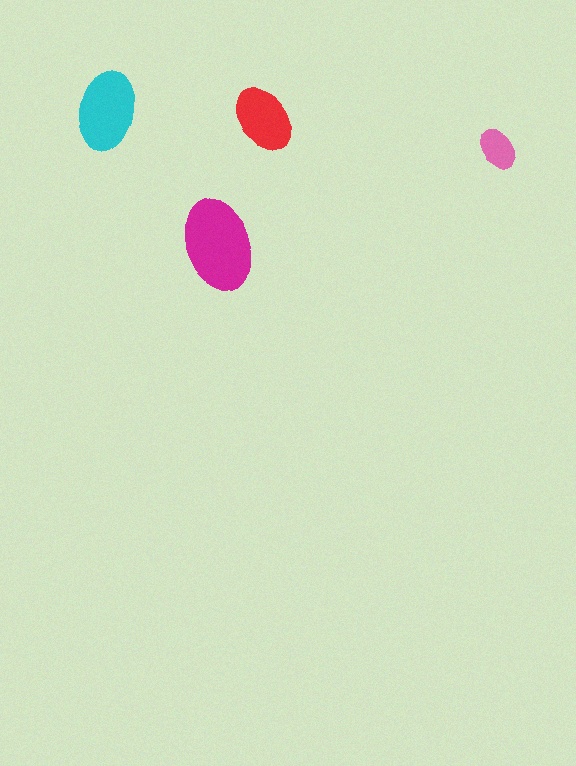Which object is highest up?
The cyan ellipse is topmost.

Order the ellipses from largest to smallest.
the magenta one, the cyan one, the red one, the pink one.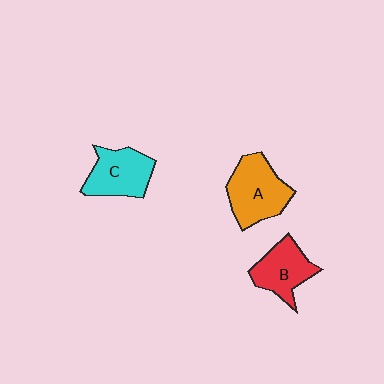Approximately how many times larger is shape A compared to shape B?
Approximately 1.3 times.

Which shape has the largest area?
Shape A (orange).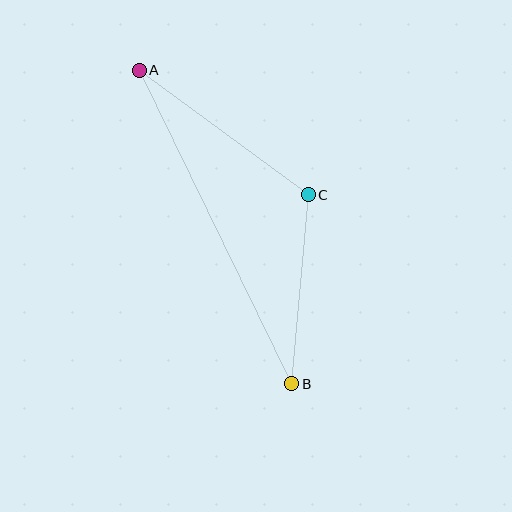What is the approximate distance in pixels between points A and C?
The distance between A and C is approximately 210 pixels.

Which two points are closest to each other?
Points B and C are closest to each other.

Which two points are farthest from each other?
Points A and B are farthest from each other.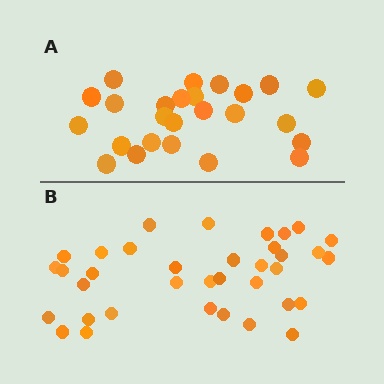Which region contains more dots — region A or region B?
Region B (the bottom region) has more dots.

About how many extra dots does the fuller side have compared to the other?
Region B has roughly 12 or so more dots than region A.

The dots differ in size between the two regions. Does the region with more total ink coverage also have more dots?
No. Region A has more total ink coverage because its dots are larger, but region B actually contains more individual dots. Total area can be misleading — the number of items is what matters here.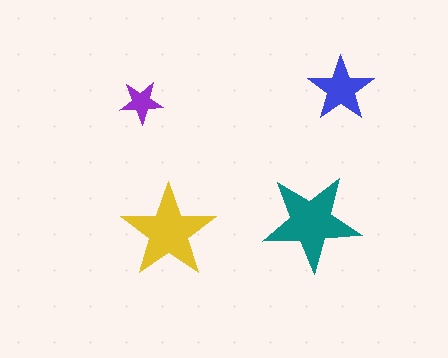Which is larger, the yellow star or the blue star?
The yellow one.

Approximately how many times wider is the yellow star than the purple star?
About 2 times wider.